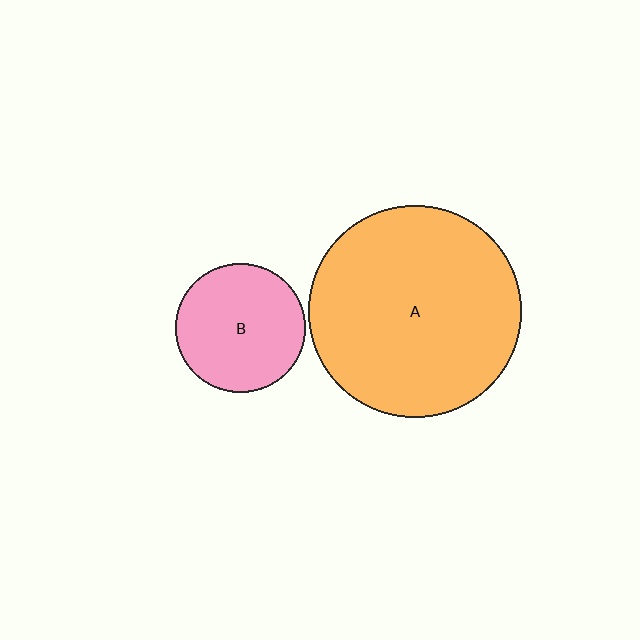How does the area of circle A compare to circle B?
Approximately 2.7 times.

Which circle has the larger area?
Circle A (orange).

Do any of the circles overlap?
No, none of the circles overlap.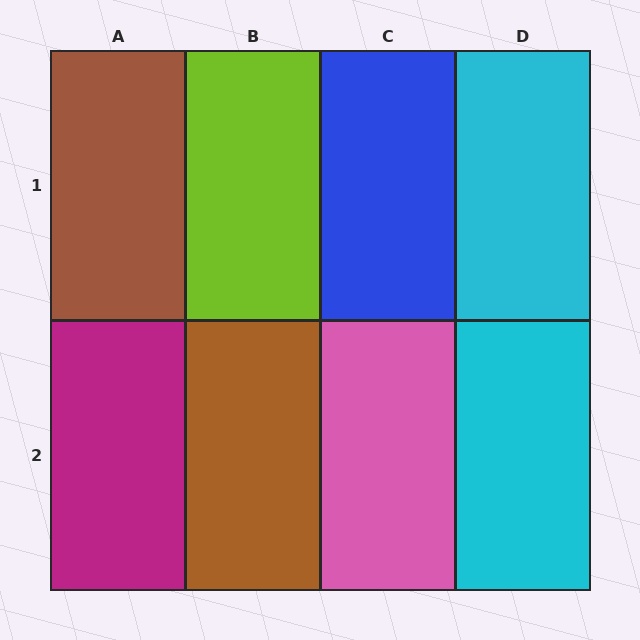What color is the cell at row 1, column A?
Brown.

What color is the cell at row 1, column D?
Cyan.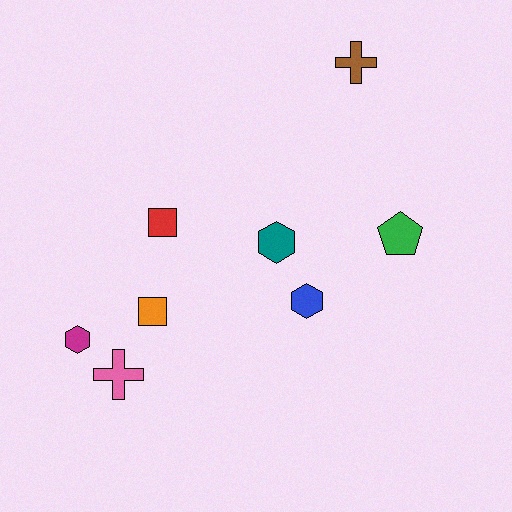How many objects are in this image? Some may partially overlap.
There are 8 objects.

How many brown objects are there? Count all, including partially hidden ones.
There is 1 brown object.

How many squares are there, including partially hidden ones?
There are 2 squares.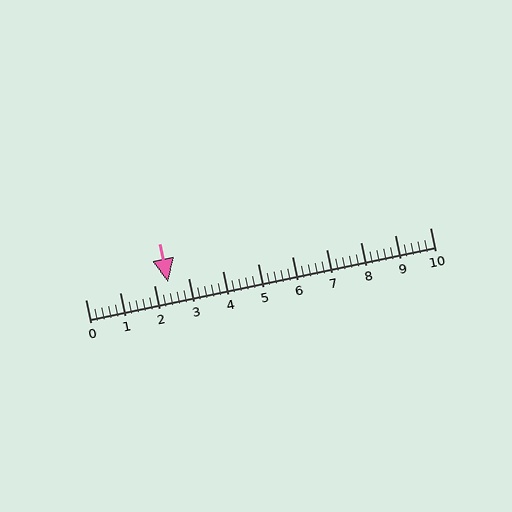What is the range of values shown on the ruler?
The ruler shows values from 0 to 10.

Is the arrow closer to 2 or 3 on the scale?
The arrow is closer to 2.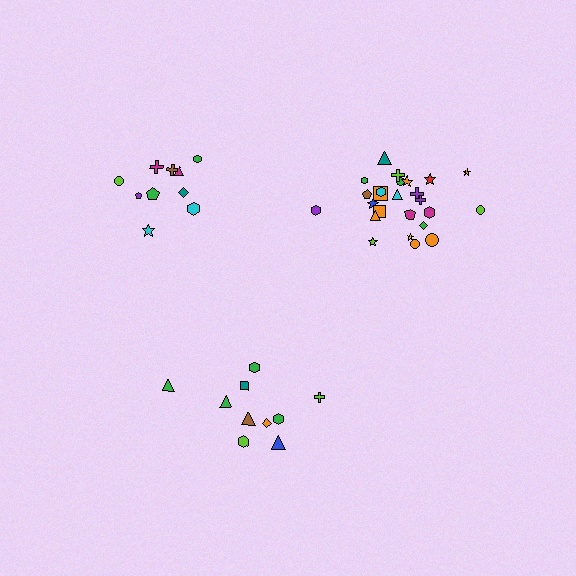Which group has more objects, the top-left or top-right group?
The top-right group.